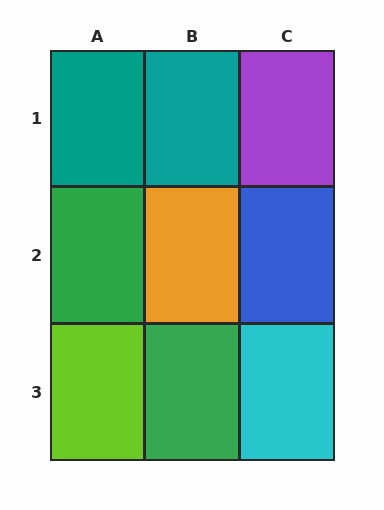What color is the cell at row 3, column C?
Cyan.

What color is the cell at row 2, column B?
Orange.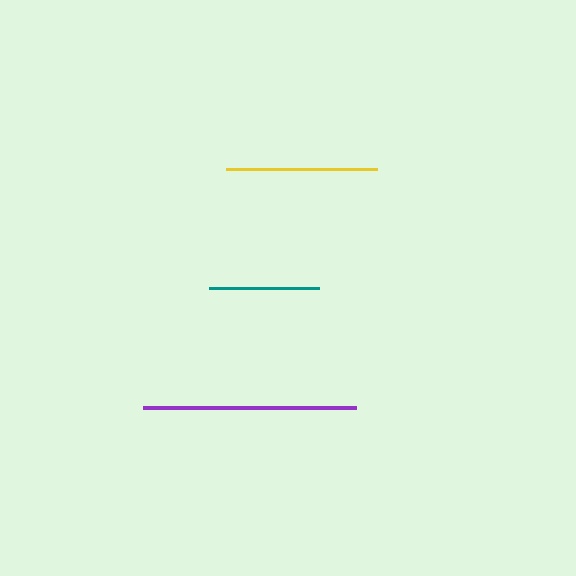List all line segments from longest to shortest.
From longest to shortest: purple, yellow, teal.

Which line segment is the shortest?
The teal line is the shortest at approximately 109 pixels.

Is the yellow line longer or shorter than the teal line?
The yellow line is longer than the teal line.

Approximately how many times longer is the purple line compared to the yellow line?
The purple line is approximately 1.4 times the length of the yellow line.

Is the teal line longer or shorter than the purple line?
The purple line is longer than the teal line.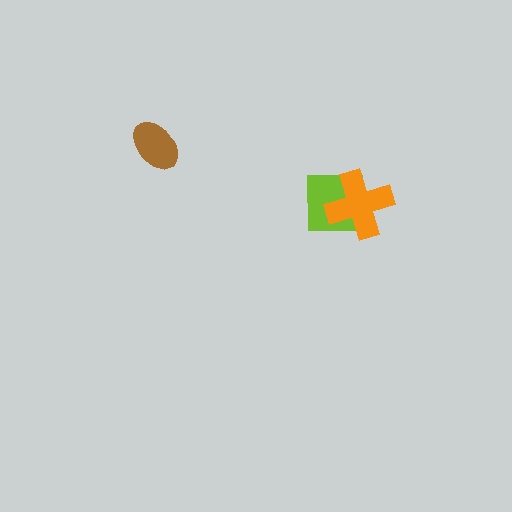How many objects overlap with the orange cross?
1 object overlaps with the orange cross.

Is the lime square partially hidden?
Yes, it is partially covered by another shape.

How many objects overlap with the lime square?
1 object overlaps with the lime square.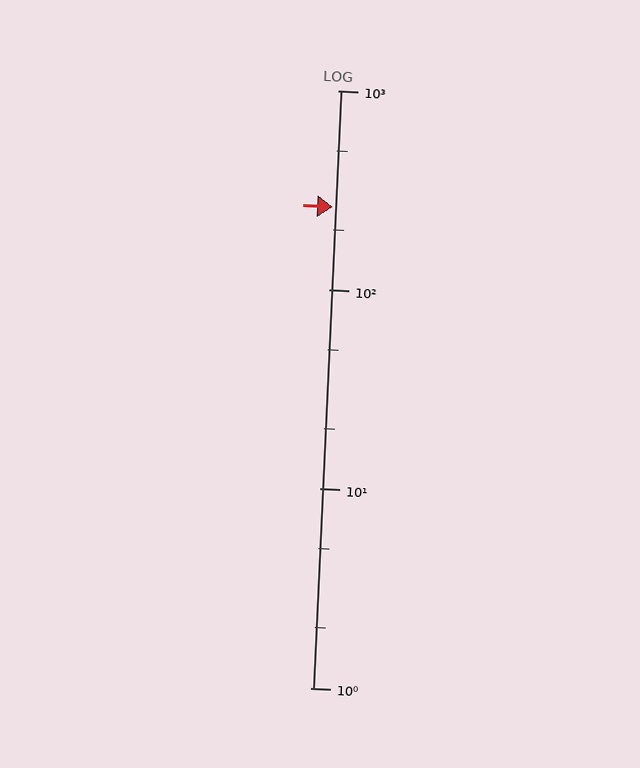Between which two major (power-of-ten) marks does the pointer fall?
The pointer is between 100 and 1000.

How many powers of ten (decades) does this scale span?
The scale spans 3 decades, from 1 to 1000.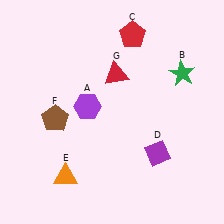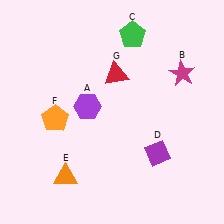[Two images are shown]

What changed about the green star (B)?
In Image 1, B is green. In Image 2, it changed to magenta.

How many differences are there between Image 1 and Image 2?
There are 3 differences between the two images.